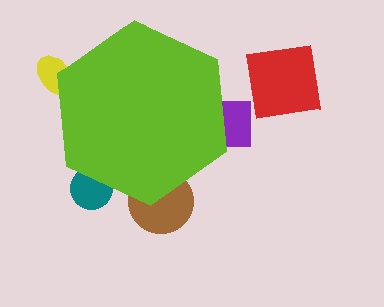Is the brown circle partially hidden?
Yes, the brown circle is partially hidden behind the lime hexagon.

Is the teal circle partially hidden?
Yes, the teal circle is partially hidden behind the lime hexagon.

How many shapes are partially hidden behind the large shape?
4 shapes are partially hidden.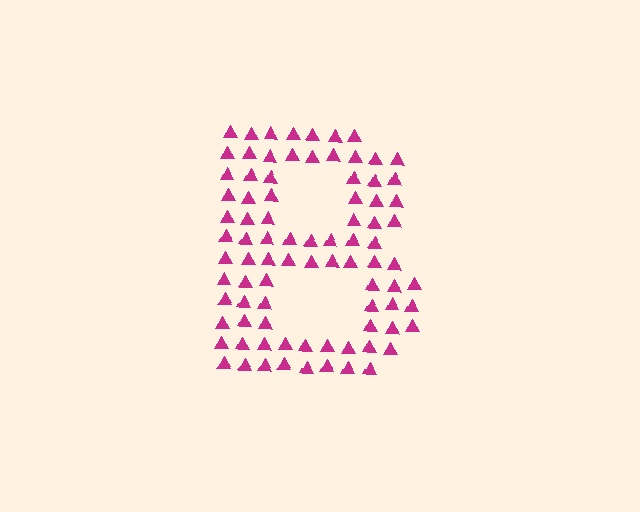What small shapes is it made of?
It is made of small triangles.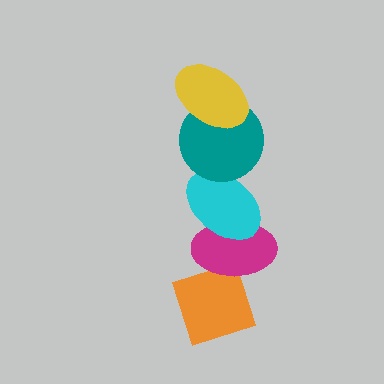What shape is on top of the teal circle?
The yellow ellipse is on top of the teal circle.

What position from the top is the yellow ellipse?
The yellow ellipse is 1st from the top.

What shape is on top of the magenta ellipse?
The cyan ellipse is on top of the magenta ellipse.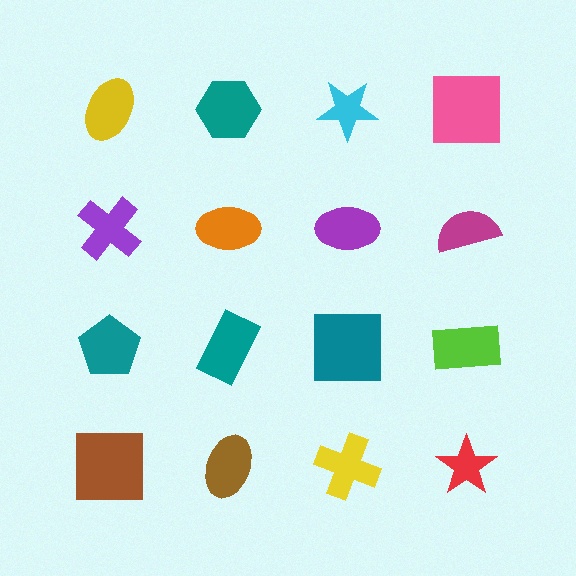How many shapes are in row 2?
4 shapes.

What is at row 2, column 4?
A magenta semicircle.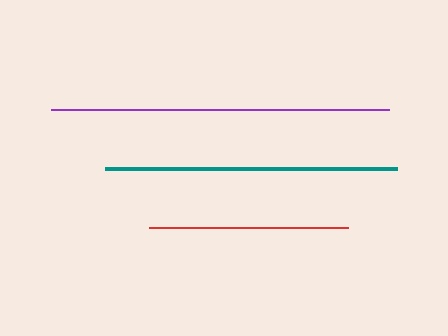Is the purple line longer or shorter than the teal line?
The purple line is longer than the teal line.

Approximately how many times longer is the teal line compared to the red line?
The teal line is approximately 1.5 times the length of the red line.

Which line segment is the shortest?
The red line is the shortest at approximately 200 pixels.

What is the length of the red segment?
The red segment is approximately 200 pixels long.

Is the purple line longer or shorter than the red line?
The purple line is longer than the red line.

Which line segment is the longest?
The purple line is the longest at approximately 338 pixels.